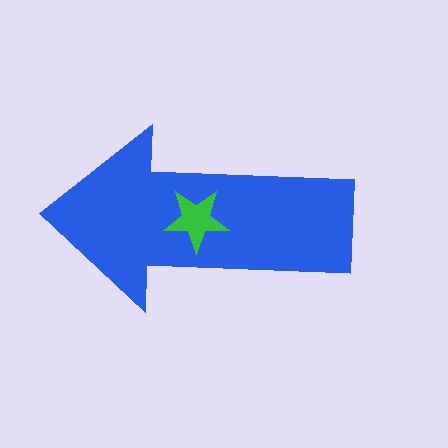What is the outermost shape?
The blue arrow.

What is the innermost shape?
The green star.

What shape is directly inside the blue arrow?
The green star.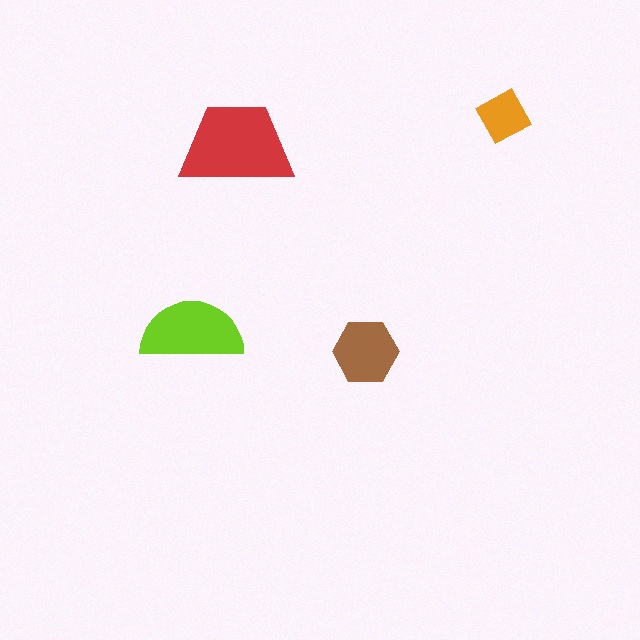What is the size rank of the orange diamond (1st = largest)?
4th.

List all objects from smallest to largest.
The orange diamond, the brown hexagon, the lime semicircle, the red trapezoid.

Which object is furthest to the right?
The orange diamond is rightmost.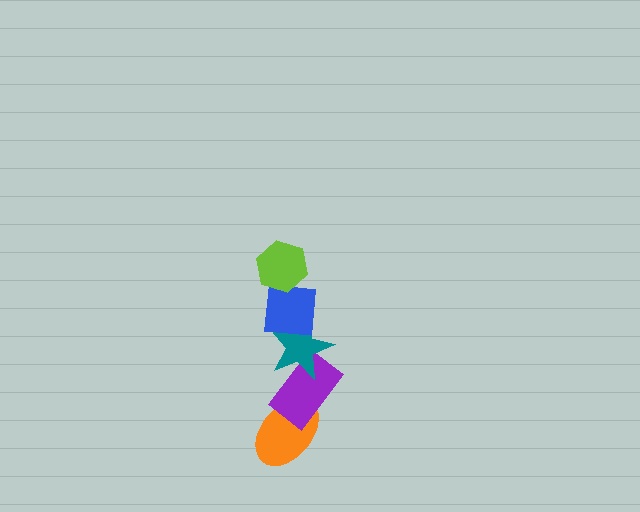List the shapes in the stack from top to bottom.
From top to bottom: the lime hexagon, the blue square, the teal star, the purple rectangle, the orange ellipse.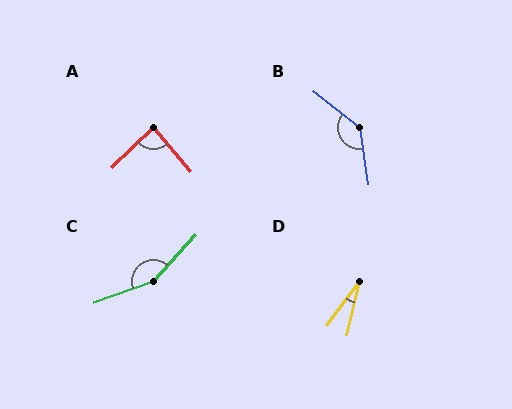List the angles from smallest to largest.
D (23°), A (86°), B (136°), C (150°).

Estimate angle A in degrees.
Approximately 86 degrees.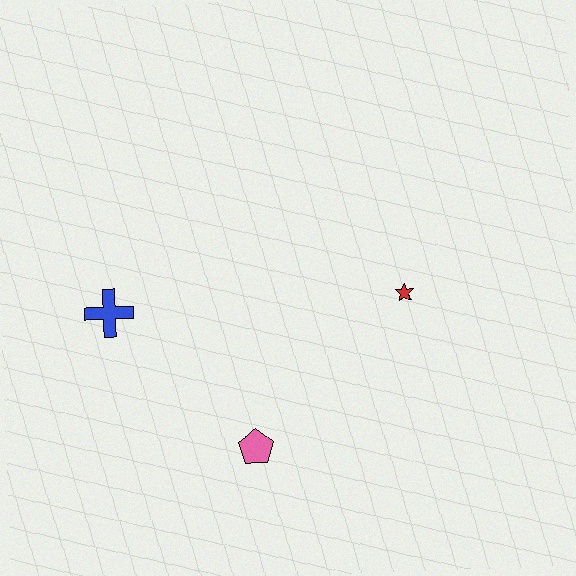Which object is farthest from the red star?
The blue cross is farthest from the red star.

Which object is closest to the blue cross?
The pink pentagon is closest to the blue cross.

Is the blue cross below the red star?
Yes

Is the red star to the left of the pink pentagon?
No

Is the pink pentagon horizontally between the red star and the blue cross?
Yes